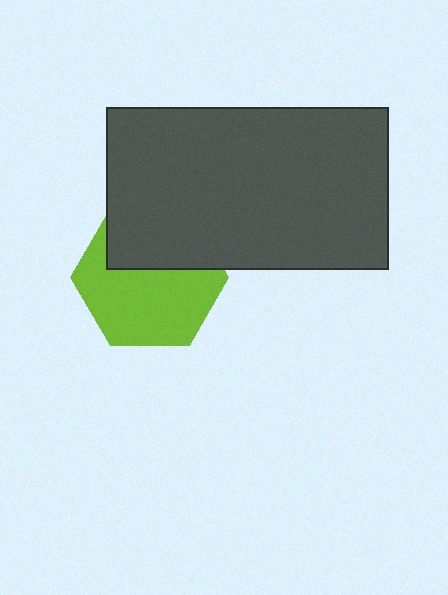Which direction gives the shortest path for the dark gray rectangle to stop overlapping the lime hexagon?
Moving up gives the shortest separation.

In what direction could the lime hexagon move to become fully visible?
The lime hexagon could move down. That would shift it out from behind the dark gray rectangle entirely.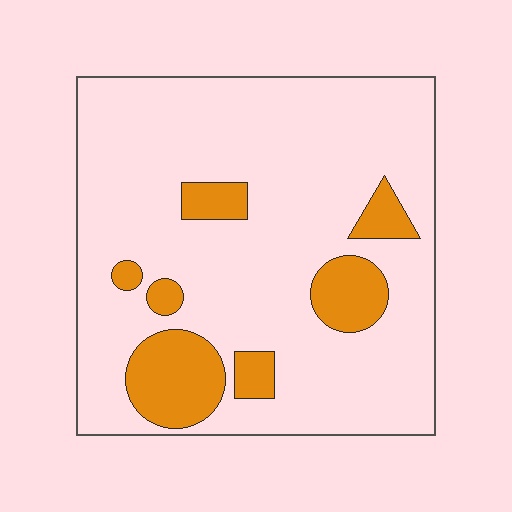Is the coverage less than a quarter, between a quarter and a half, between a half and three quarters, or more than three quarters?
Less than a quarter.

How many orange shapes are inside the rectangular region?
7.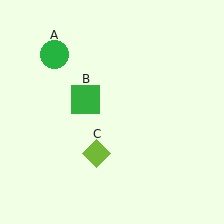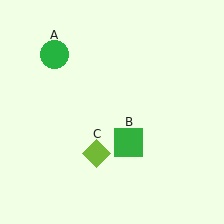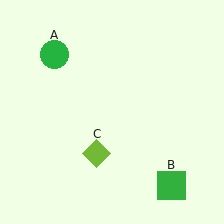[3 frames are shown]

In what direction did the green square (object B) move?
The green square (object B) moved down and to the right.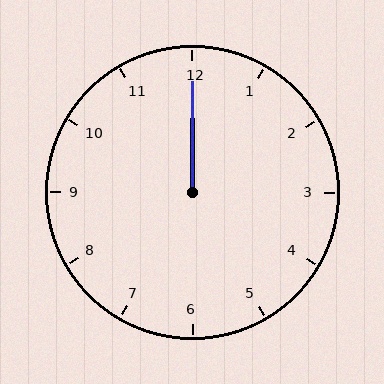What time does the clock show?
12:00.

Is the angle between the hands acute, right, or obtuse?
It is acute.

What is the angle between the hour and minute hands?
Approximately 0 degrees.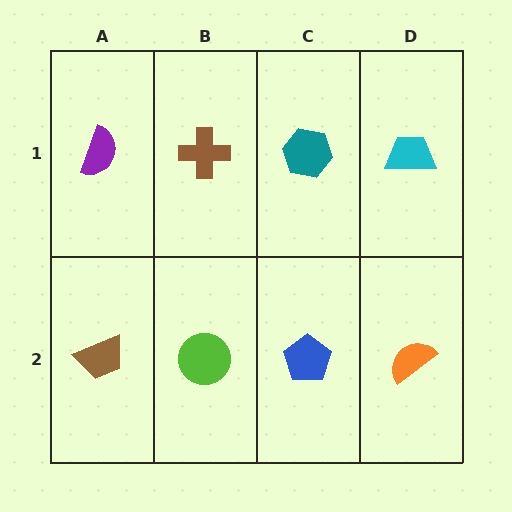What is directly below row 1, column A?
A brown trapezoid.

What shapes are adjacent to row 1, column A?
A brown trapezoid (row 2, column A), a brown cross (row 1, column B).